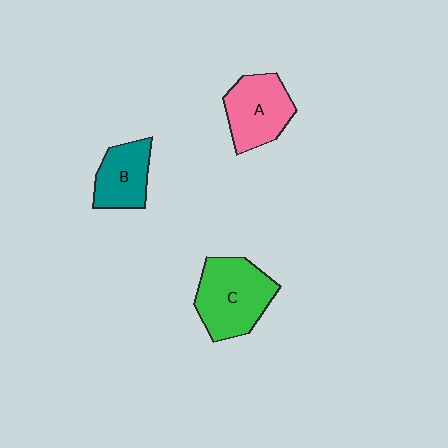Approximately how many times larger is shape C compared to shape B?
Approximately 1.5 times.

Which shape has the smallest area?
Shape B (teal).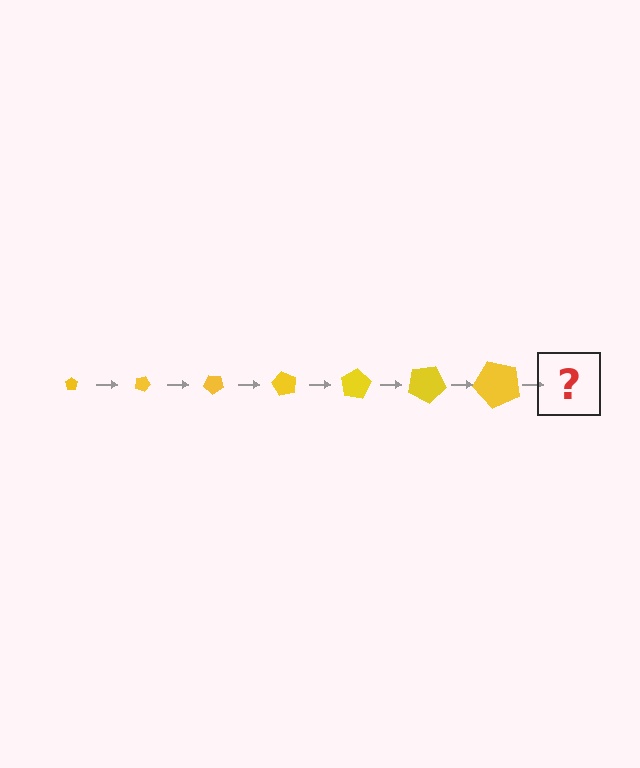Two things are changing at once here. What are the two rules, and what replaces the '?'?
The two rules are that the pentagon grows larger each step and it rotates 20 degrees each step. The '?' should be a pentagon, larger than the previous one and rotated 140 degrees from the start.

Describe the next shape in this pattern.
It should be a pentagon, larger than the previous one and rotated 140 degrees from the start.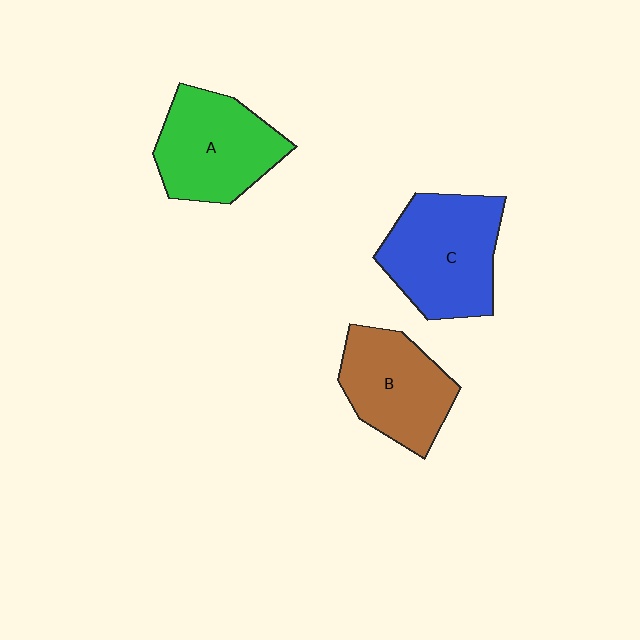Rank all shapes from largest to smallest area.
From largest to smallest: C (blue), A (green), B (brown).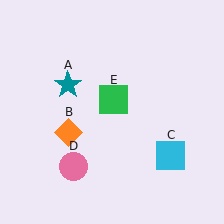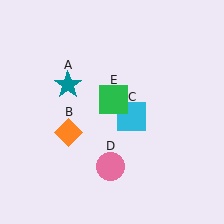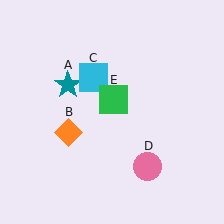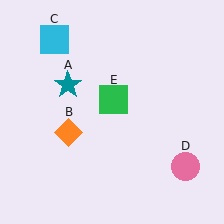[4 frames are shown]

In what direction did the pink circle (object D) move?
The pink circle (object D) moved right.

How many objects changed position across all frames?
2 objects changed position: cyan square (object C), pink circle (object D).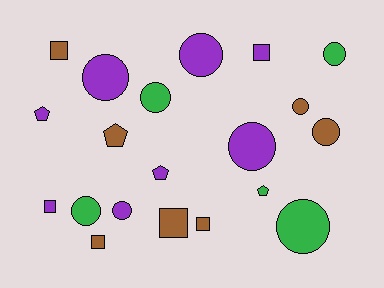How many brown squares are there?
There are 4 brown squares.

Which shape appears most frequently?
Circle, with 10 objects.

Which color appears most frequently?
Purple, with 8 objects.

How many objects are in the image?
There are 20 objects.